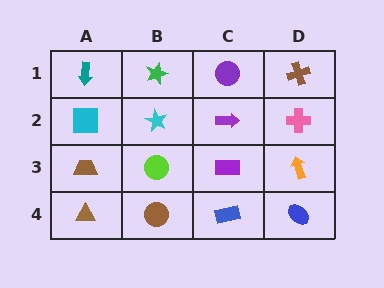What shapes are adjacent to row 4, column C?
A purple rectangle (row 3, column C), a brown circle (row 4, column B), a blue ellipse (row 4, column D).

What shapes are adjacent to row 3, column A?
A cyan square (row 2, column A), a brown triangle (row 4, column A), a lime circle (row 3, column B).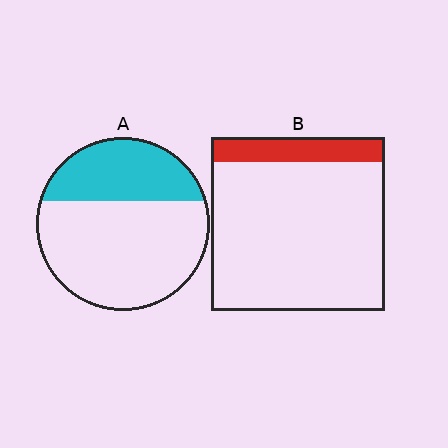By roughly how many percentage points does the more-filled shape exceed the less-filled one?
By roughly 20 percentage points (A over B).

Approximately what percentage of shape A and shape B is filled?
A is approximately 35% and B is approximately 15%.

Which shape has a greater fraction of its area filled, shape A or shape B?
Shape A.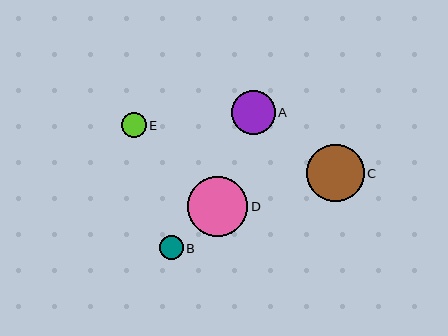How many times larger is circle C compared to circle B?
Circle C is approximately 2.4 times the size of circle B.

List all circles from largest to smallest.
From largest to smallest: D, C, A, E, B.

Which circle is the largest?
Circle D is the largest with a size of approximately 60 pixels.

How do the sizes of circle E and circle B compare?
Circle E and circle B are approximately the same size.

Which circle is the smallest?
Circle B is the smallest with a size of approximately 24 pixels.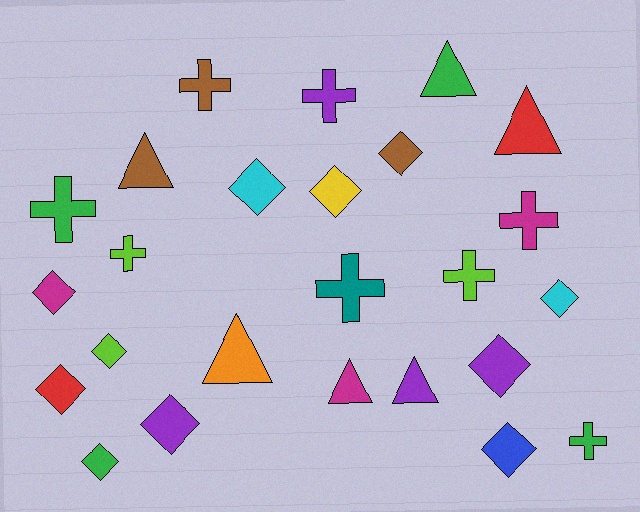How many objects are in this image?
There are 25 objects.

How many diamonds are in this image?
There are 11 diamonds.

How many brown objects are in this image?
There are 3 brown objects.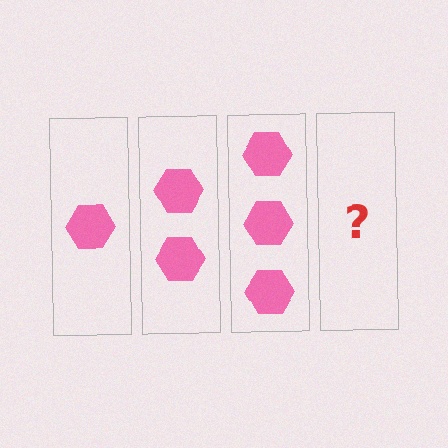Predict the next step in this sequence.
The next step is 4 hexagons.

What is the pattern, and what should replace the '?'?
The pattern is that each step adds one more hexagon. The '?' should be 4 hexagons.